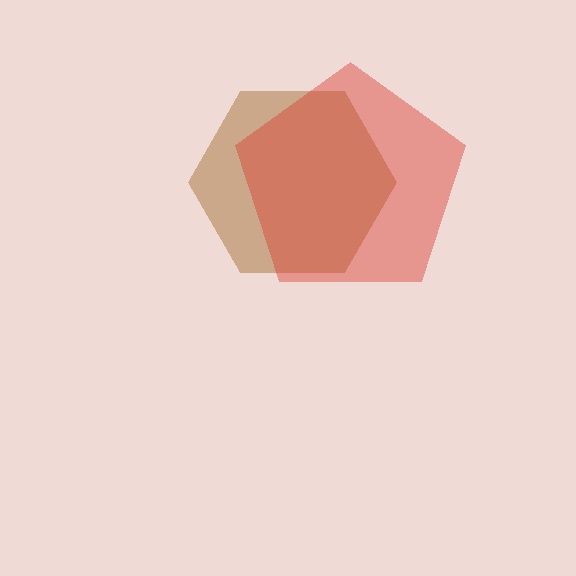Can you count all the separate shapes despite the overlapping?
Yes, there are 2 separate shapes.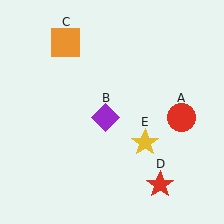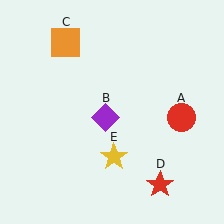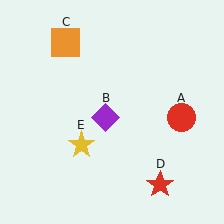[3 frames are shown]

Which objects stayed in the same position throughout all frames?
Red circle (object A) and purple diamond (object B) and orange square (object C) and red star (object D) remained stationary.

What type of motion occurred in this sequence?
The yellow star (object E) rotated clockwise around the center of the scene.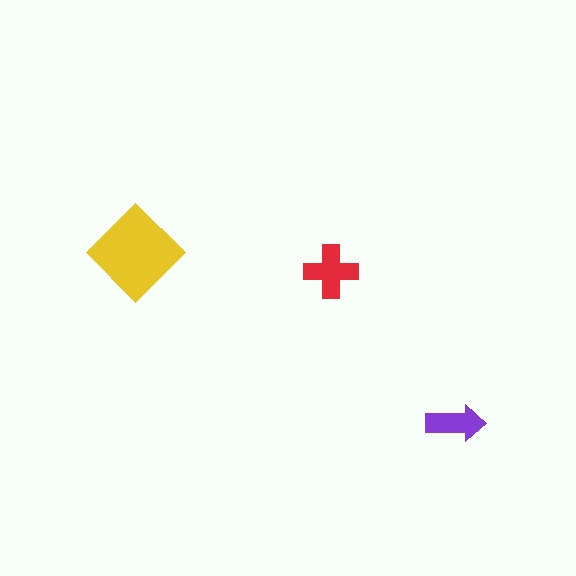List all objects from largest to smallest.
The yellow diamond, the red cross, the purple arrow.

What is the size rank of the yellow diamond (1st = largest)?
1st.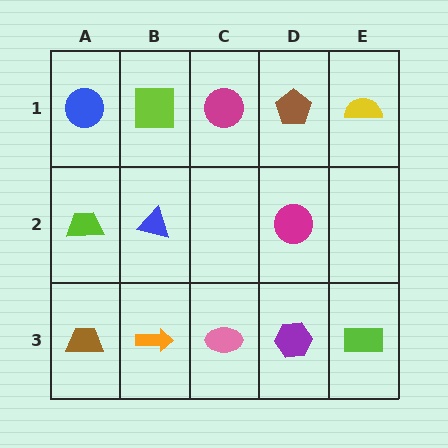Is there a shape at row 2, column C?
No, that cell is empty.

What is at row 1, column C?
A magenta circle.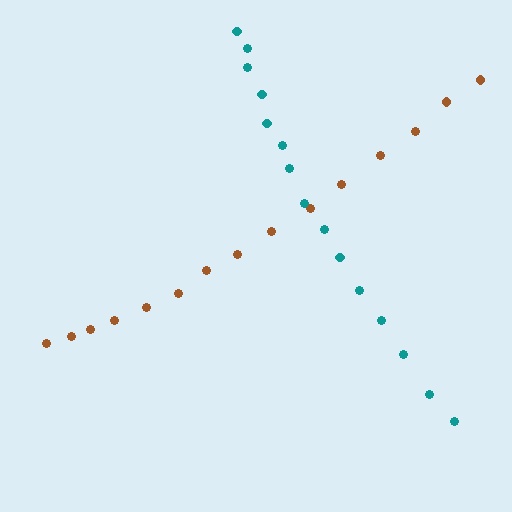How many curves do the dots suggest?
There are 2 distinct paths.